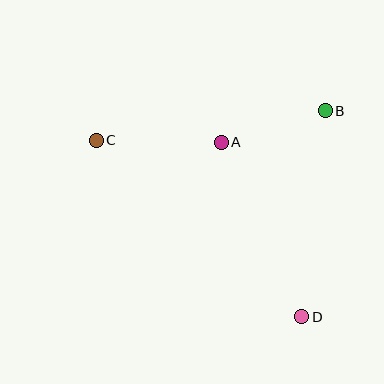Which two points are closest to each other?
Points A and B are closest to each other.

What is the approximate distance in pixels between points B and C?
The distance between B and C is approximately 231 pixels.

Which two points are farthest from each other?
Points C and D are farthest from each other.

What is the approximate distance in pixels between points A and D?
The distance between A and D is approximately 192 pixels.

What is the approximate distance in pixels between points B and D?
The distance between B and D is approximately 207 pixels.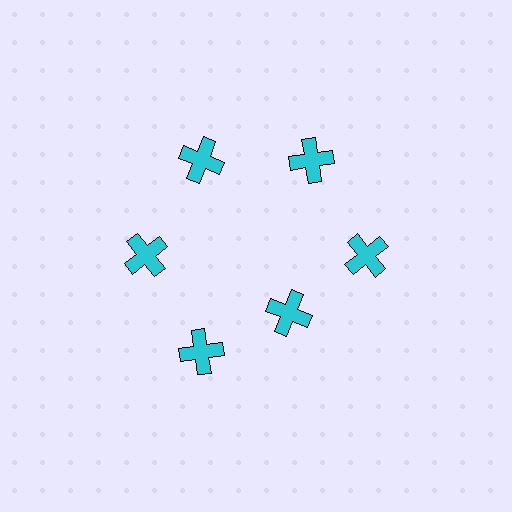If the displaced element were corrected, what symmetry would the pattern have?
It would have 6-fold rotational symmetry — the pattern would map onto itself every 60 degrees.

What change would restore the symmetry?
The symmetry would be restored by moving it outward, back onto the ring so that all 6 crosses sit at equal angles and equal distance from the center.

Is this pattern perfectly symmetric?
No. The 6 cyan crosses are arranged in a ring, but one element near the 5 o'clock position is pulled inward toward the center, breaking the 6-fold rotational symmetry.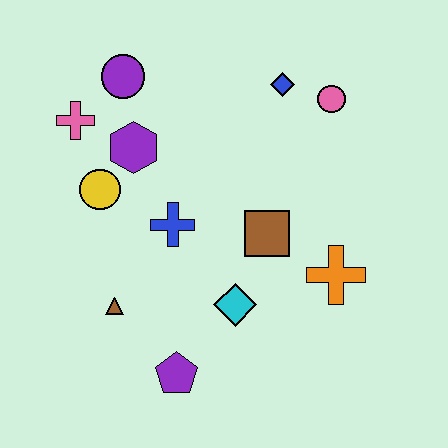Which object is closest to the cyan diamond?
The brown square is closest to the cyan diamond.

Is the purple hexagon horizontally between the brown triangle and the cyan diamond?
Yes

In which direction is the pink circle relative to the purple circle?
The pink circle is to the right of the purple circle.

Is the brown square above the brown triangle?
Yes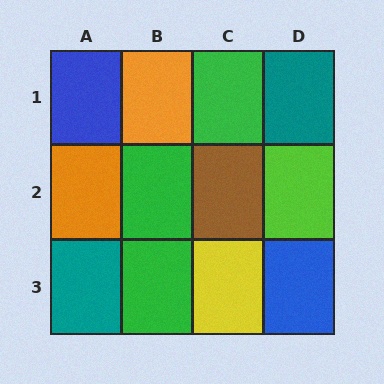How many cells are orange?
2 cells are orange.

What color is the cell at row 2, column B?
Green.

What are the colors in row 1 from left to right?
Blue, orange, green, teal.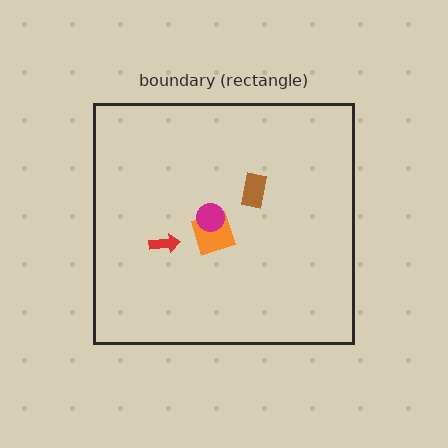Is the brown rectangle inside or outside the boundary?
Inside.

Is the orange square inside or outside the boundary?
Inside.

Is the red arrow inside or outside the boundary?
Inside.